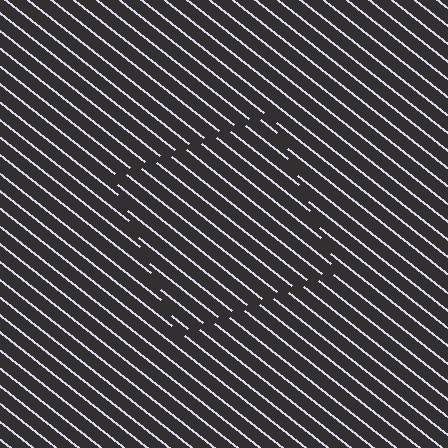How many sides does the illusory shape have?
4 sides — the line-ends trace a square.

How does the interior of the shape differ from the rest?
The interior of the shape contains the same grating, shifted by half a period — the contour is defined by the phase discontinuity where line-ends from the inner and outer gratings abut.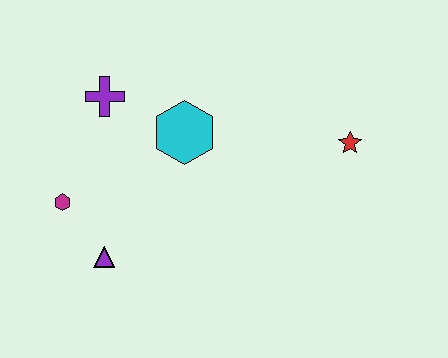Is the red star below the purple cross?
Yes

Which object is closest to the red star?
The cyan hexagon is closest to the red star.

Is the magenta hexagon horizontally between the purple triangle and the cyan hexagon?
No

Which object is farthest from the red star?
The magenta hexagon is farthest from the red star.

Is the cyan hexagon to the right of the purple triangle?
Yes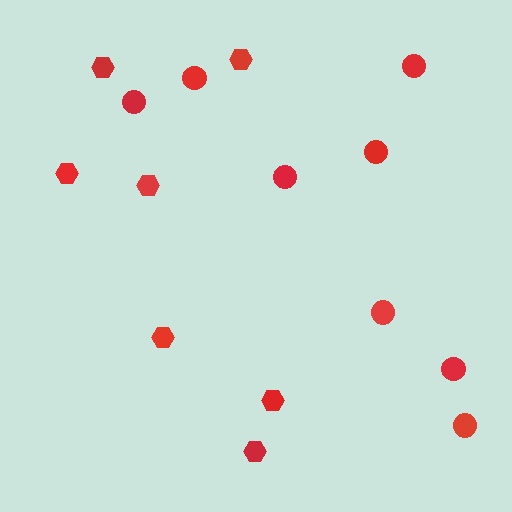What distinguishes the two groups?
There are 2 groups: one group of hexagons (7) and one group of circles (8).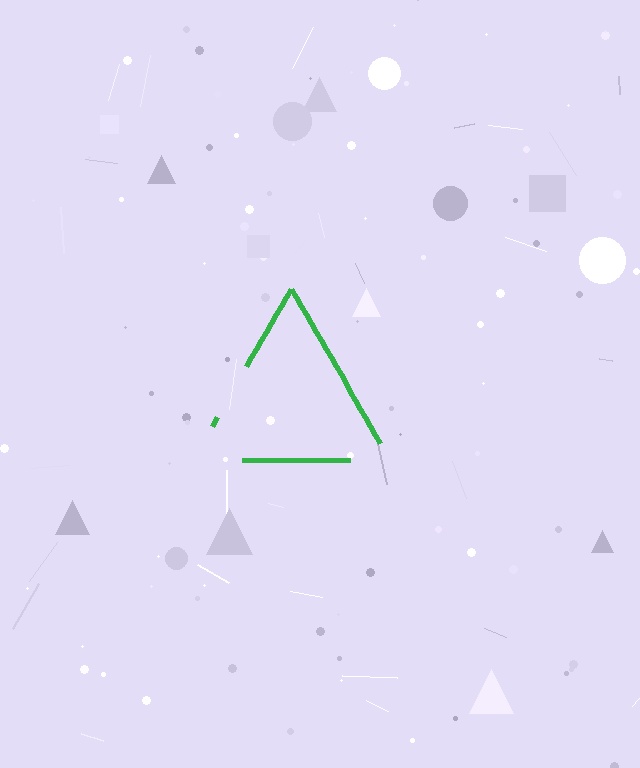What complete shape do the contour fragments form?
The contour fragments form a triangle.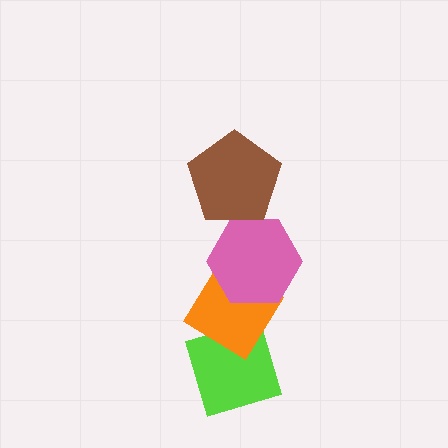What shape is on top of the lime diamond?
The orange diamond is on top of the lime diamond.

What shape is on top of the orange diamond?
The pink hexagon is on top of the orange diamond.